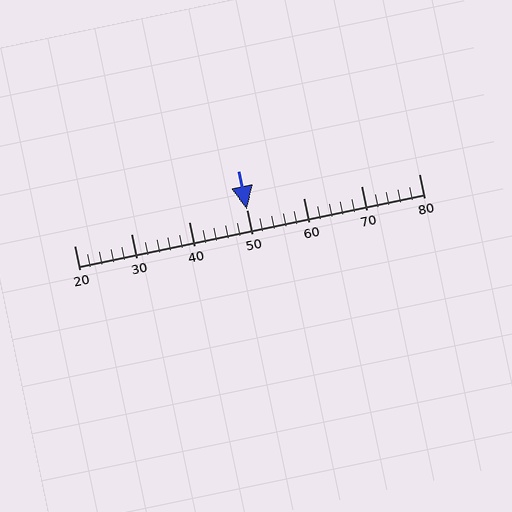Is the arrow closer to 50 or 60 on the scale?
The arrow is closer to 50.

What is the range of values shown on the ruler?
The ruler shows values from 20 to 80.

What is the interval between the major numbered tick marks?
The major tick marks are spaced 10 units apart.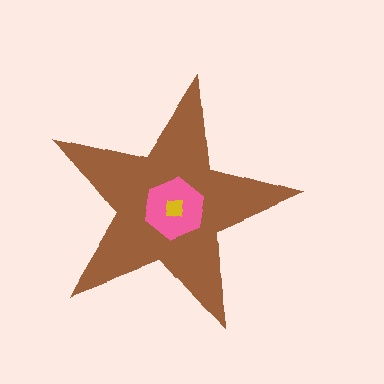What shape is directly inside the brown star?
The pink hexagon.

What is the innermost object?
The yellow square.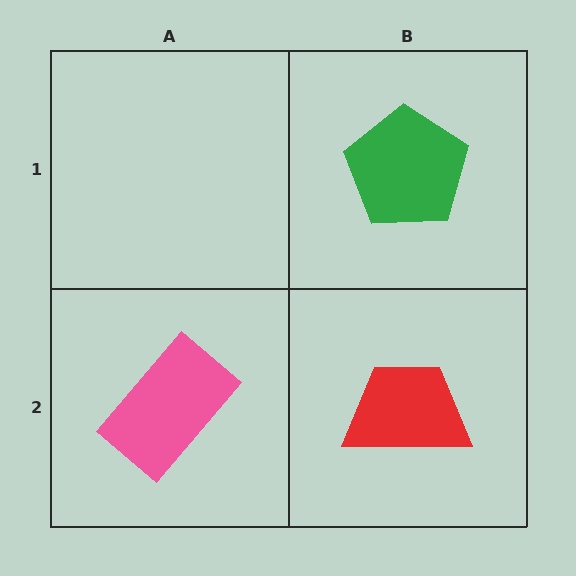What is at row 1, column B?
A green pentagon.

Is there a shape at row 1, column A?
No, that cell is empty.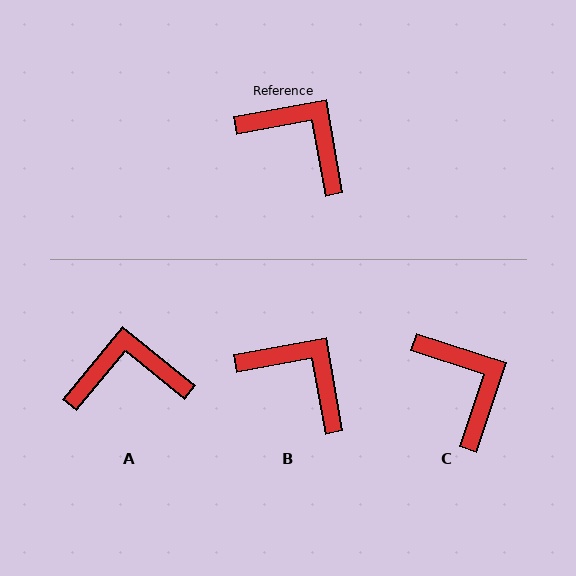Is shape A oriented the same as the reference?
No, it is off by about 41 degrees.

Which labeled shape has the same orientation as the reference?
B.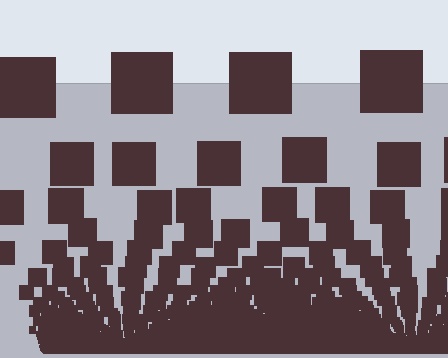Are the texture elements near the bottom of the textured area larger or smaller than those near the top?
Smaller. The gradient is inverted — elements near the bottom are smaller and denser.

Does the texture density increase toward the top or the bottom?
Density increases toward the bottom.